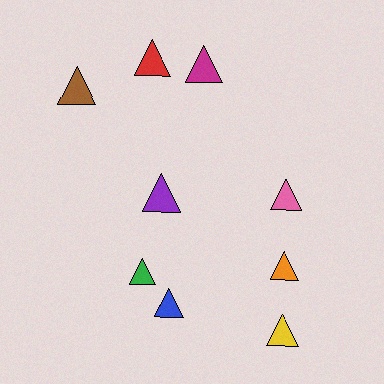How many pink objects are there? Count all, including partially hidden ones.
There is 1 pink object.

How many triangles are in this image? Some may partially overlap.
There are 9 triangles.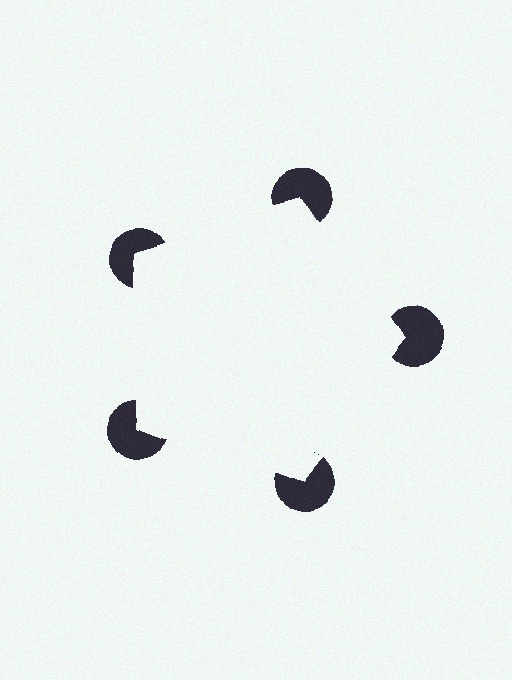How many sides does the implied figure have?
5 sides.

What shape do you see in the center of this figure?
An illusory pentagon — its edges are inferred from the aligned wedge cuts in the pac-man discs, not physically drawn.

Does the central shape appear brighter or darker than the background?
It typically appears slightly brighter than the background, even though no actual brightness change is drawn.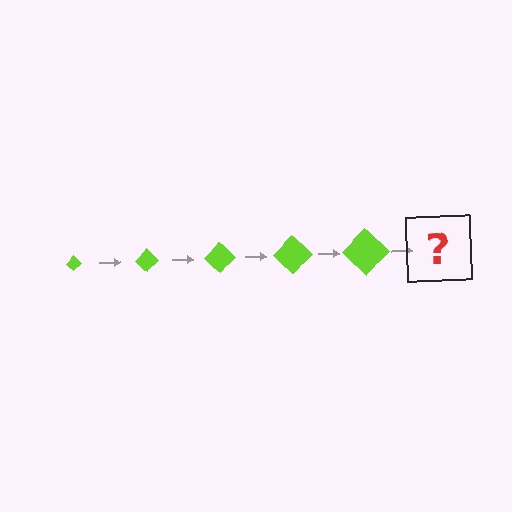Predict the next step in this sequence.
The next step is a lime diamond, larger than the previous one.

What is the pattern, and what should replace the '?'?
The pattern is that the diamond gets progressively larger each step. The '?' should be a lime diamond, larger than the previous one.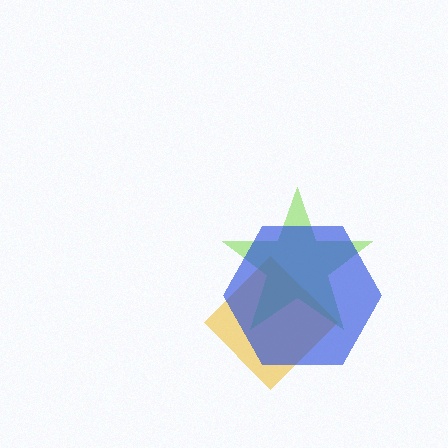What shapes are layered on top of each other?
The layered shapes are: a yellow diamond, a lime star, a blue hexagon.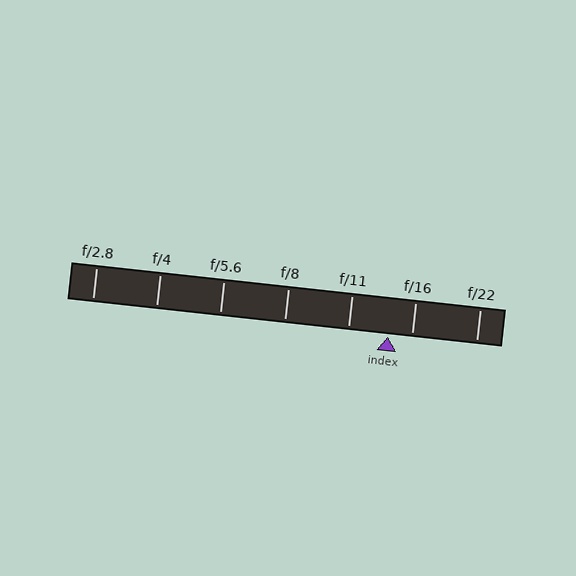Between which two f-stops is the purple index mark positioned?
The index mark is between f/11 and f/16.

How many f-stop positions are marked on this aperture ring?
There are 7 f-stop positions marked.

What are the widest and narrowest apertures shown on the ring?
The widest aperture shown is f/2.8 and the narrowest is f/22.